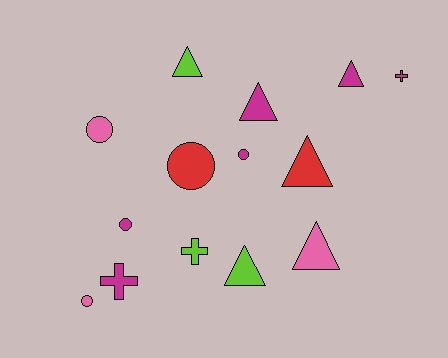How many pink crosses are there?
There are no pink crosses.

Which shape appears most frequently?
Triangle, with 6 objects.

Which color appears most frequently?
Magenta, with 6 objects.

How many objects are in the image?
There are 14 objects.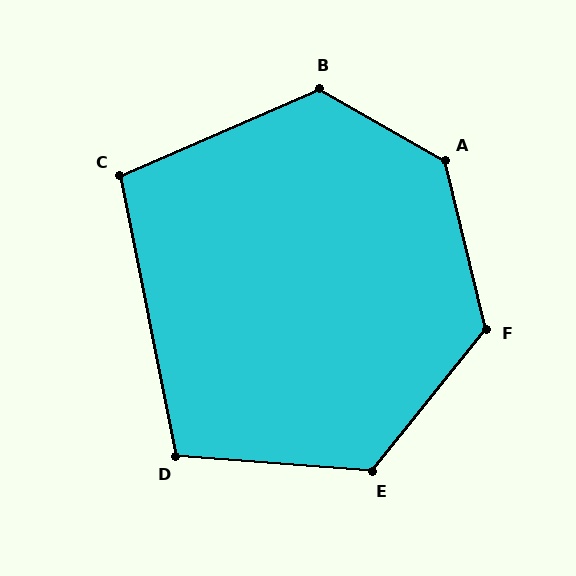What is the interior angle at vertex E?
Approximately 124 degrees (obtuse).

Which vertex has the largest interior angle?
A, at approximately 134 degrees.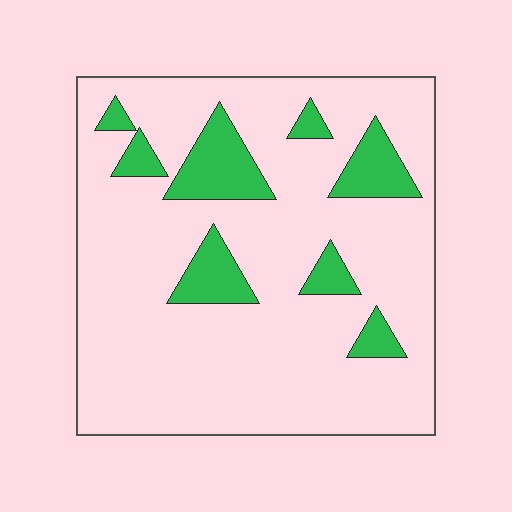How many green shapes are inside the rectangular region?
8.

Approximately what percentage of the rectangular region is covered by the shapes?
Approximately 15%.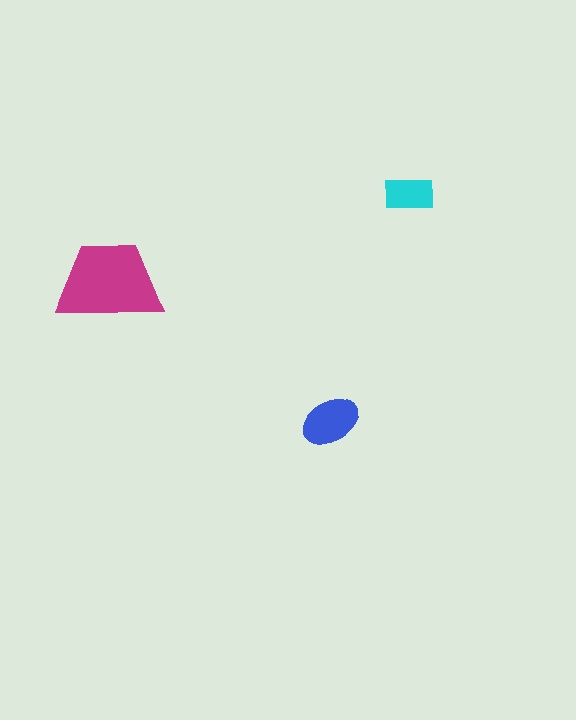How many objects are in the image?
There are 3 objects in the image.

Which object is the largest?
The magenta trapezoid.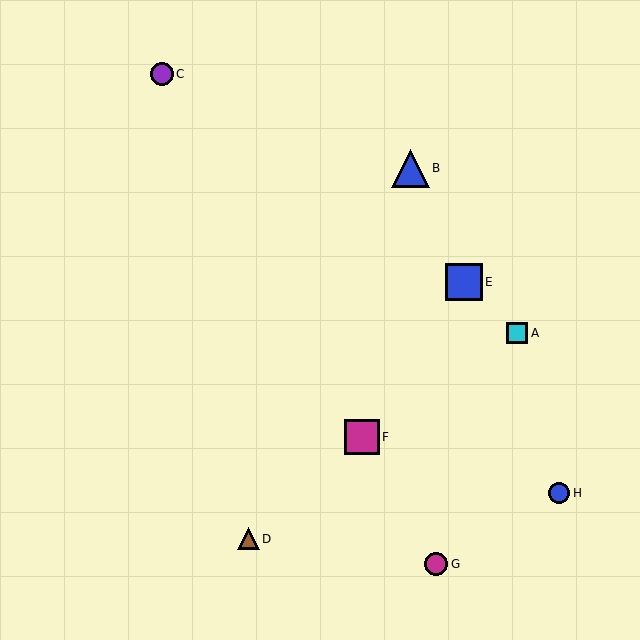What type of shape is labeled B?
Shape B is a blue triangle.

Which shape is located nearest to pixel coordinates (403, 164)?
The blue triangle (labeled B) at (410, 169) is nearest to that location.